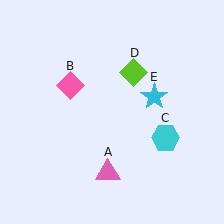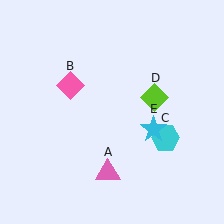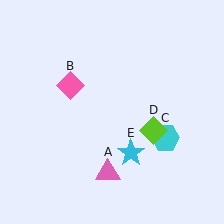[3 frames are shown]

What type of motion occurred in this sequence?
The lime diamond (object D), cyan star (object E) rotated clockwise around the center of the scene.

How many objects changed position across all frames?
2 objects changed position: lime diamond (object D), cyan star (object E).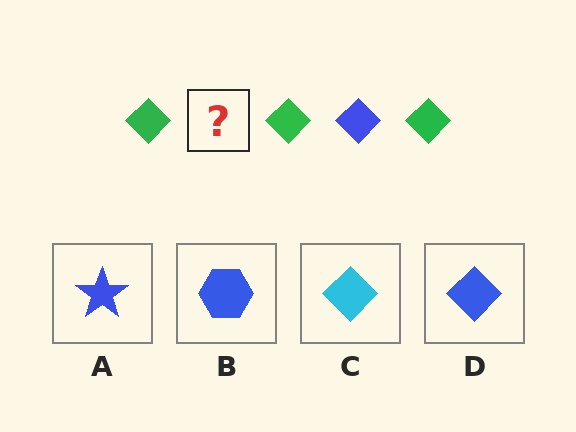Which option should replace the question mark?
Option D.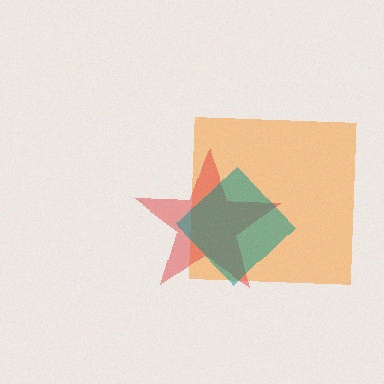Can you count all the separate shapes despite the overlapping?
Yes, there are 3 separate shapes.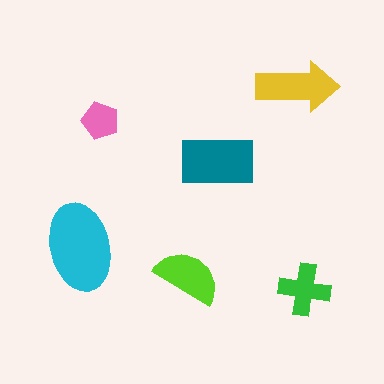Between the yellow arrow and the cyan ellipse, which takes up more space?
The cyan ellipse.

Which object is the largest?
The cyan ellipse.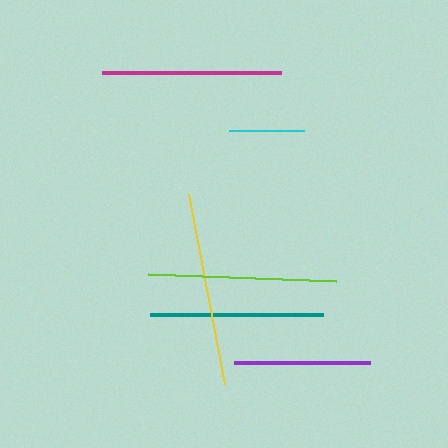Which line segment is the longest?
The yellow line is the longest at approximately 194 pixels.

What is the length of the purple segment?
The purple segment is approximately 136 pixels long.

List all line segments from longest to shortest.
From longest to shortest: yellow, lime, magenta, teal, purple, cyan.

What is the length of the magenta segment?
The magenta segment is approximately 179 pixels long.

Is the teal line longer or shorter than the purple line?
The teal line is longer than the purple line.